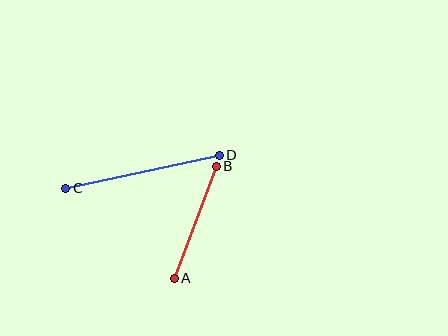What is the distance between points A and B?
The distance is approximately 120 pixels.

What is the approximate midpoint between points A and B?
The midpoint is at approximately (195, 222) pixels.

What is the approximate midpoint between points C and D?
The midpoint is at approximately (143, 172) pixels.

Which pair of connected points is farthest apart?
Points C and D are farthest apart.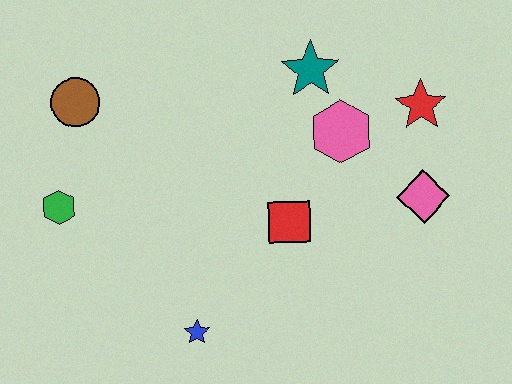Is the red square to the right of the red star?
No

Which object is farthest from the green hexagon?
The red star is farthest from the green hexagon.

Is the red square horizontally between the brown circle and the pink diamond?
Yes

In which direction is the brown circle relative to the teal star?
The brown circle is to the left of the teal star.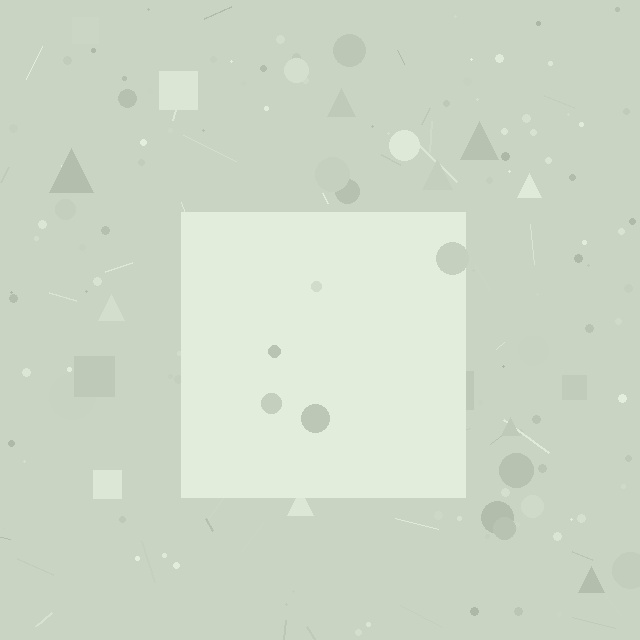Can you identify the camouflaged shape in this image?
The camouflaged shape is a square.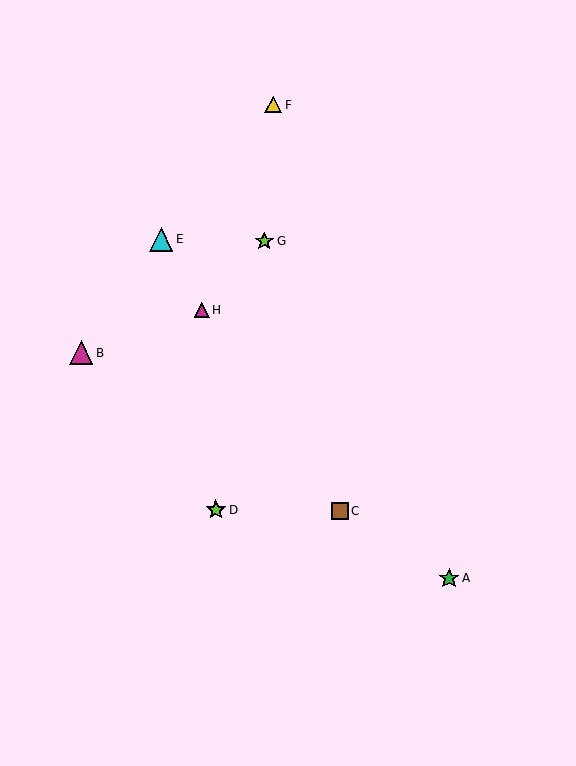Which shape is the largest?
The cyan triangle (labeled E) is the largest.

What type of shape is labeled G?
Shape G is a lime star.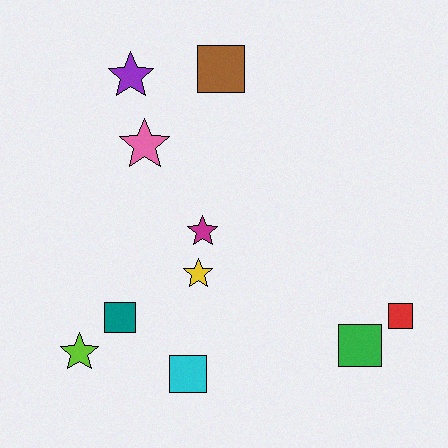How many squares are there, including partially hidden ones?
There are 5 squares.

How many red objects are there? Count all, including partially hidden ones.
There is 1 red object.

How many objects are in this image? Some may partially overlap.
There are 10 objects.